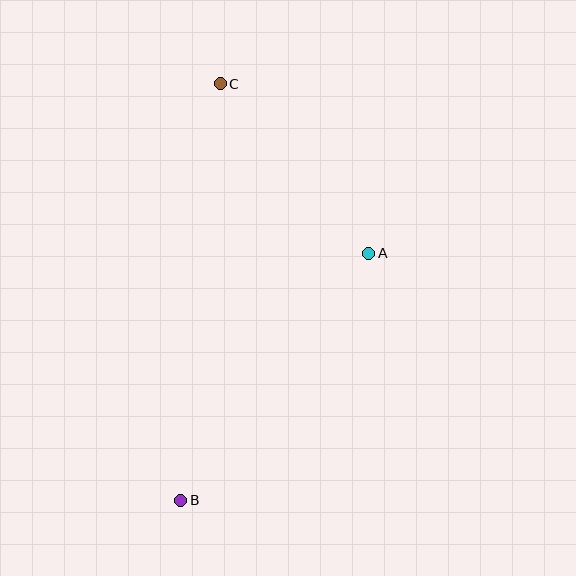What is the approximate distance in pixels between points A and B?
The distance between A and B is approximately 310 pixels.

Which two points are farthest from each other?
Points B and C are farthest from each other.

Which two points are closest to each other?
Points A and C are closest to each other.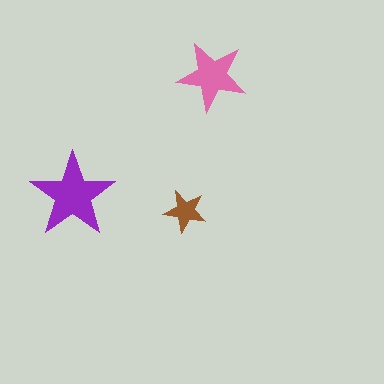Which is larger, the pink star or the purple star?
The purple one.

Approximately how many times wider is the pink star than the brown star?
About 1.5 times wider.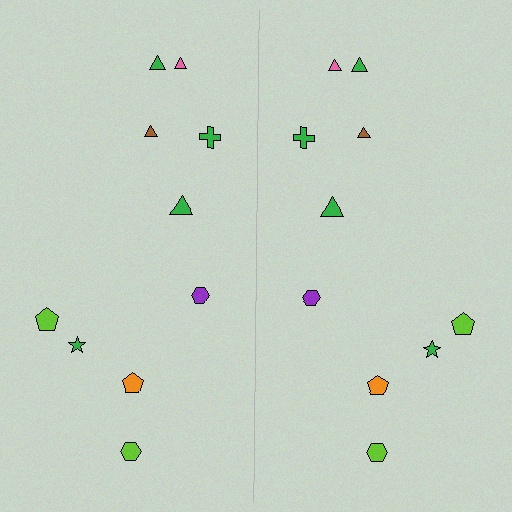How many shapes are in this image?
There are 20 shapes in this image.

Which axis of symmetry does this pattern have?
The pattern has a vertical axis of symmetry running through the center of the image.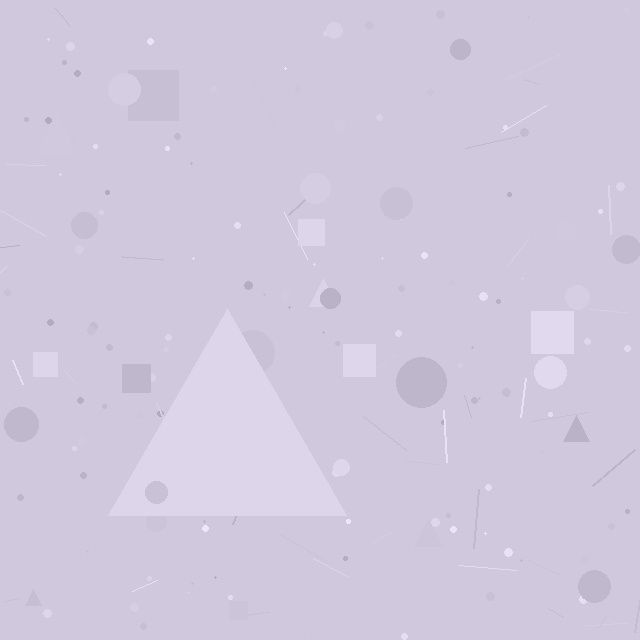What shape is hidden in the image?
A triangle is hidden in the image.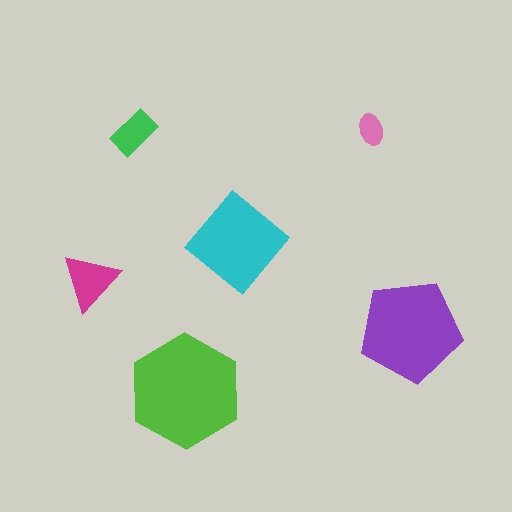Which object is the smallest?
The pink ellipse.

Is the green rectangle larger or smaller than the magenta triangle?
Smaller.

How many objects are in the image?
There are 6 objects in the image.